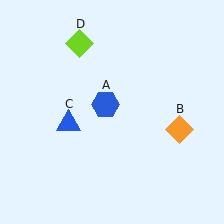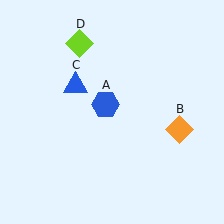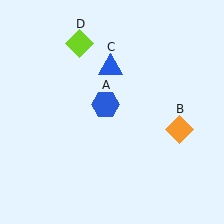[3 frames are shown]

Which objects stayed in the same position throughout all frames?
Blue hexagon (object A) and orange diamond (object B) and lime diamond (object D) remained stationary.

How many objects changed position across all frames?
1 object changed position: blue triangle (object C).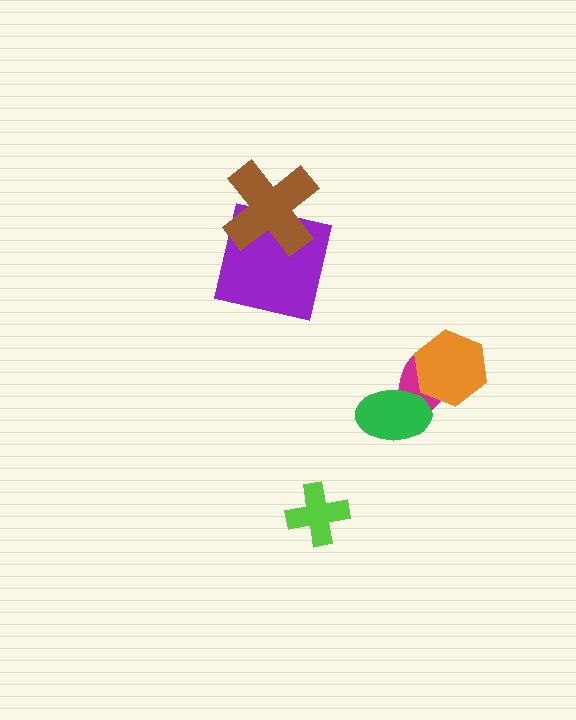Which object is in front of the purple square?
The brown cross is in front of the purple square.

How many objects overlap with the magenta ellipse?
2 objects overlap with the magenta ellipse.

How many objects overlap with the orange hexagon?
1 object overlaps with the orange hexagon.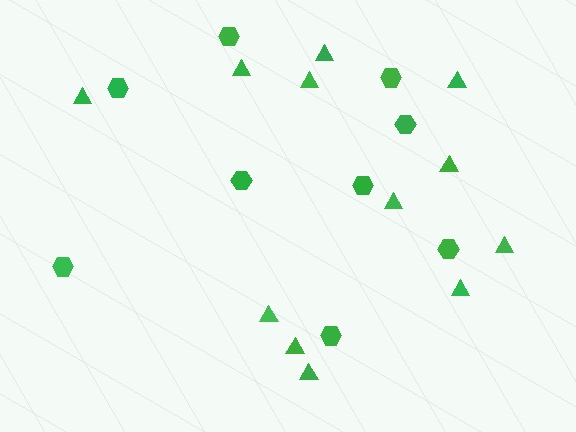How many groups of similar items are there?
There are 2 groups: one group of hexagons (9) and one group of triangles (12).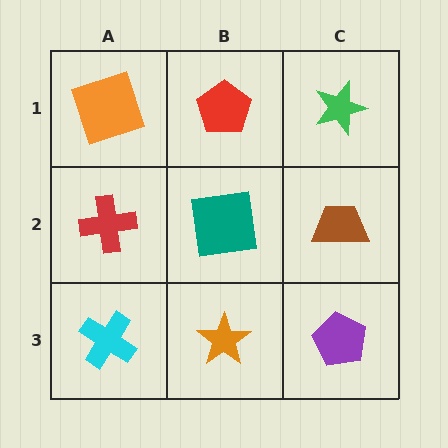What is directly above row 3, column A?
A red cross.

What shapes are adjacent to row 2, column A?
An orange square (row 1, column A), a cyan cross (row 3, column A), a teal square (row 2, column B).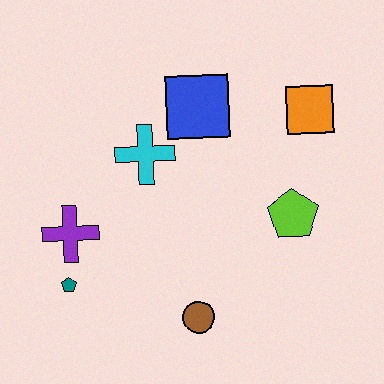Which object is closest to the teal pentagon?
The purple cross is closest to the teal pentagon.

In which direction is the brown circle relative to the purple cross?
The brown circle is to the right of the purple cross.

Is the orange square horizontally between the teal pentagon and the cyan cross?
No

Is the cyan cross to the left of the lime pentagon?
Yes